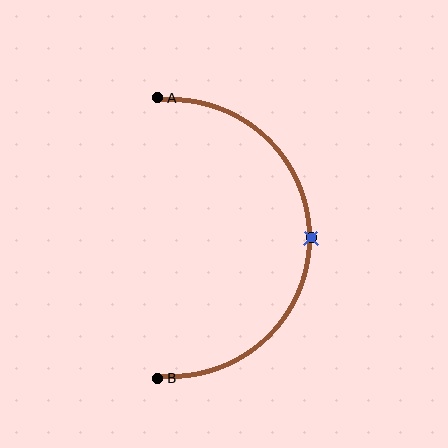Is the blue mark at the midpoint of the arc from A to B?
Yes. The blue mark lies on the arc at equal arc-length from both A and B — it is the arc midpoint.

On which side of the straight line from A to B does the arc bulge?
The arc bulges to the right of the straight line connecting A and B.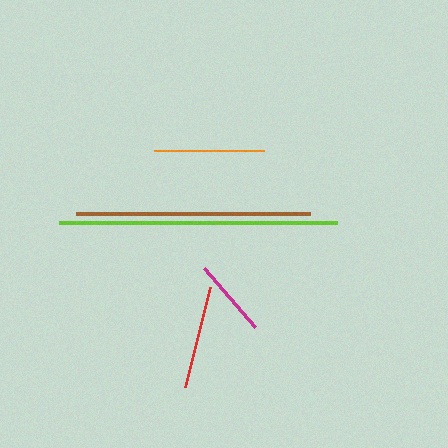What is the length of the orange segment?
The orange segment is approximately 109 pixels long.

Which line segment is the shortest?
The magenta line is the shortest at approximately 78 pixels.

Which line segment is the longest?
The lime line is the longest at approximately 279 pixels.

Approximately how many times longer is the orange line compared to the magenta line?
The orange line is approximately 1.4 times the length of the magenta line.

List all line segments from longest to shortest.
From longest to shortest: lime, brown, orange, red, magenta.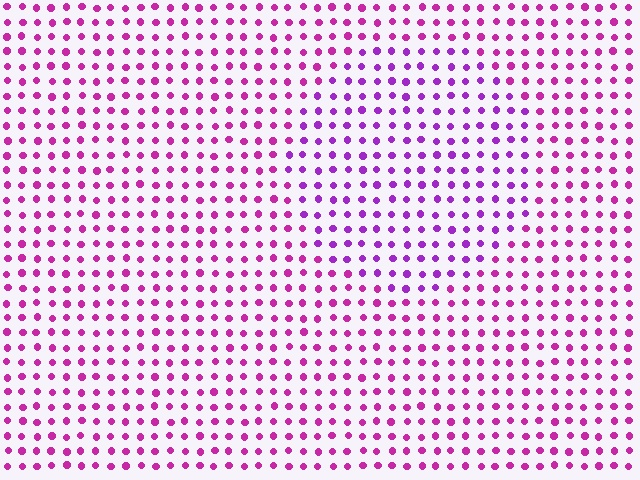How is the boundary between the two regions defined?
The boundary is defined purely by a slight shift in hue (about 28 degrees). Spacing, size, and orientation are identical on both sides.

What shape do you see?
I see a circle.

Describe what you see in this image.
The image is filled with small magenta elements in a uniform arrangement. A circle-shaped region is visible where the elements are tinted to a slightly different hue, forming a subtle color boundary.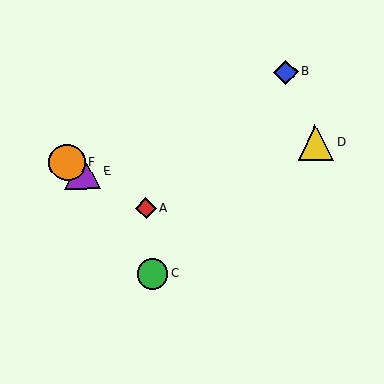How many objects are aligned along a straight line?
3 objects (A, E, F) are aligned along a straight line.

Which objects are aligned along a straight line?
Objects A, E, F are aligned along a straight line.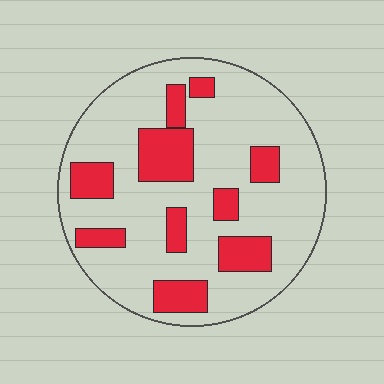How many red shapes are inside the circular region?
10.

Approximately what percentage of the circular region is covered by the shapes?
Approximately 25%.